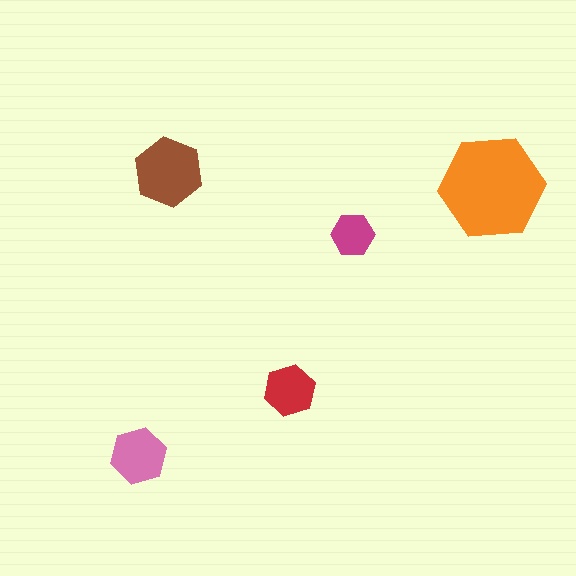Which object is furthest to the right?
The orange hexagon is rightmost.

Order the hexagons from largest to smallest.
the orange one, the brown one, the pink one, the red one, the magenta one.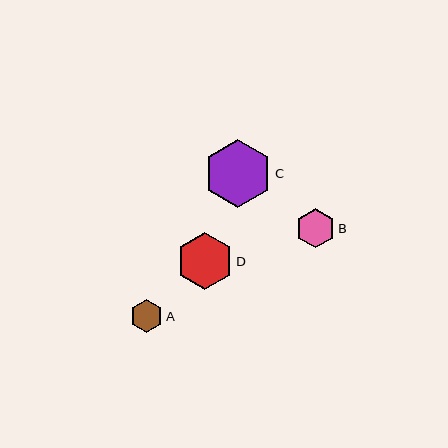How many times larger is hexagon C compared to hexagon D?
Hexagon C is approximately 1.2 times the size of hexagon D.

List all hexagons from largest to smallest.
From largest to smallest: C, D, B, A.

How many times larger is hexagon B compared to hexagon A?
Hexagon B is approximately 1.2 times the size of hexagon A.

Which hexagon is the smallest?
Hexagon A is the smallest with a size of approximately 32 pixels.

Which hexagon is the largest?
Hexagon C is the largest with a size of approximately 68 pixels.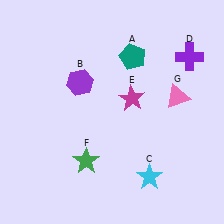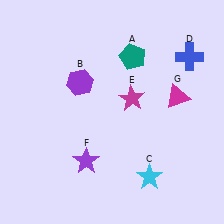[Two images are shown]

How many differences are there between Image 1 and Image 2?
There are 3 differences between the two images.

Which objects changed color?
D changed from purple to blue. F changed from green to purple. G changed from pink to magenta.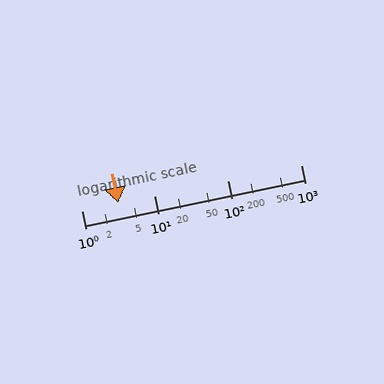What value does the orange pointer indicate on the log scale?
The pointer indicates approximately 3.2.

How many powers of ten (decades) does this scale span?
The scale spans 3 decades, from 1 to 1000.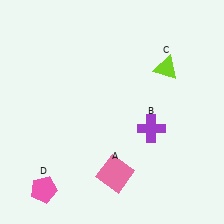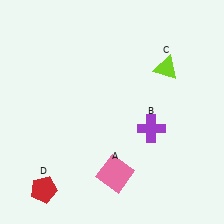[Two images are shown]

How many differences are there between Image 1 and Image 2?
There is 1 difference between the two images.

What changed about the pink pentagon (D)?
In Image 1, D is pink. In Image 2, it changed to red.